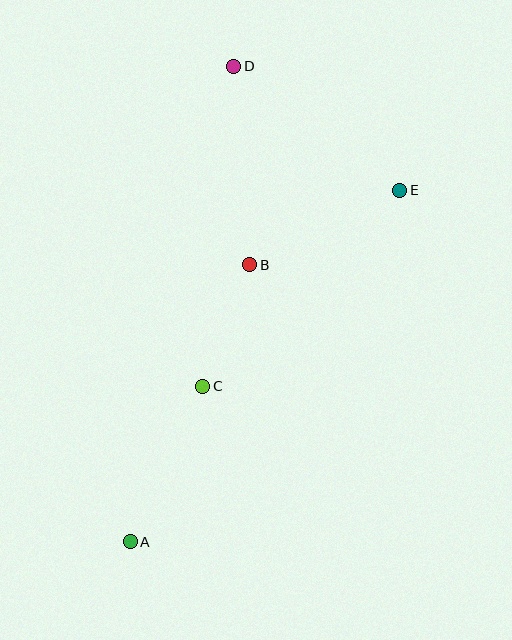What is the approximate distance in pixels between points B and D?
The distance between B and D is approximately 199 pixels.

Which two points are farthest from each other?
Points A and D are farthest from each other.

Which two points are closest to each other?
Points B and C are closest to each other.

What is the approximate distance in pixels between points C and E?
The distance between C and E is approximately 278 pixels.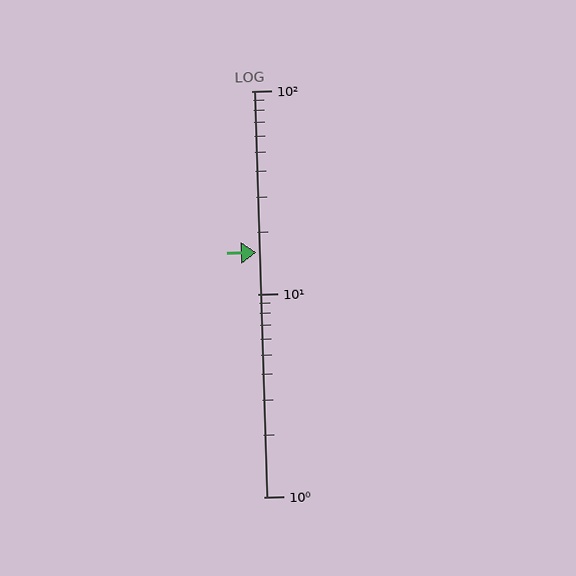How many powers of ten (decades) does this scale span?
The scale spans 2 decades, from 1 to 100.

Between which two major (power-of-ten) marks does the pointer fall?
The pointer is between 10 and 100.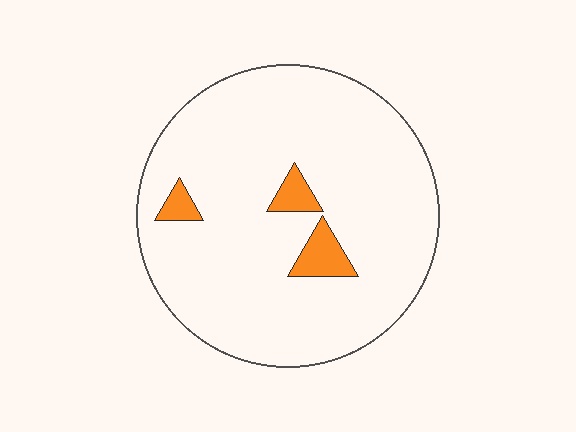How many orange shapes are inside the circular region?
3.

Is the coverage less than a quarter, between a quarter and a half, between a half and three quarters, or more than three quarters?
Less than a quarter.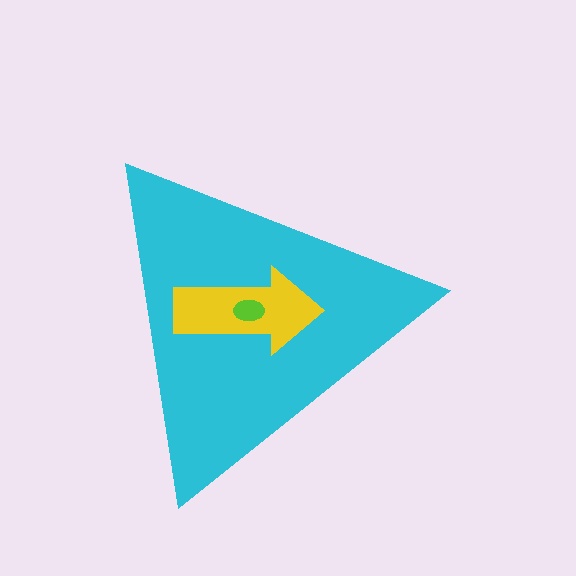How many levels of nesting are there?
3.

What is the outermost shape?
The cyan triangle.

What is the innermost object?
The lime ellipse.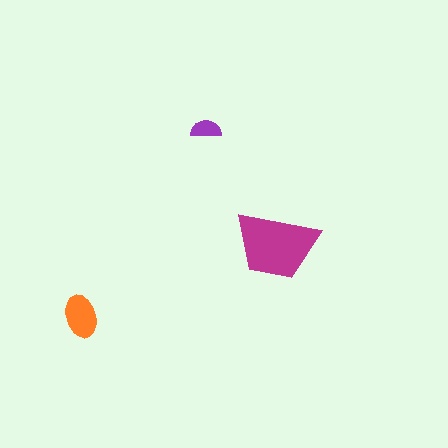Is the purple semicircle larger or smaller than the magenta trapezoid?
Smaller.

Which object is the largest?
The magenta trapezoid.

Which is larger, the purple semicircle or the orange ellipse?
The orange ellipse.